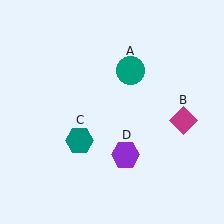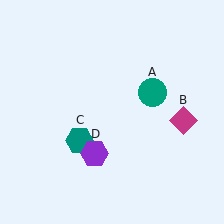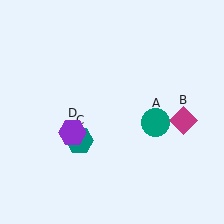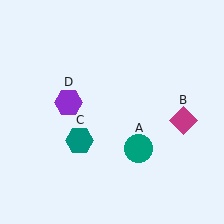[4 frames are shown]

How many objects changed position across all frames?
2 objects changed position: teal circle (object A), purple hexagon (object D).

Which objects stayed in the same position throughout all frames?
Magenta diamond (object B) and teal hexagon (object C) remained stationary.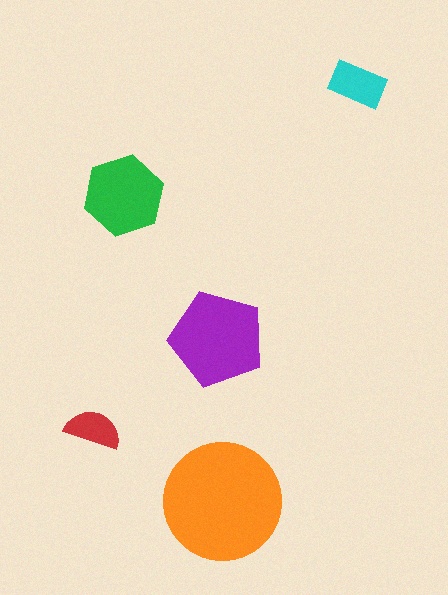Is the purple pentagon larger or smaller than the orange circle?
Smaller.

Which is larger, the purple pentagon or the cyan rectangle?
The purple pentagon.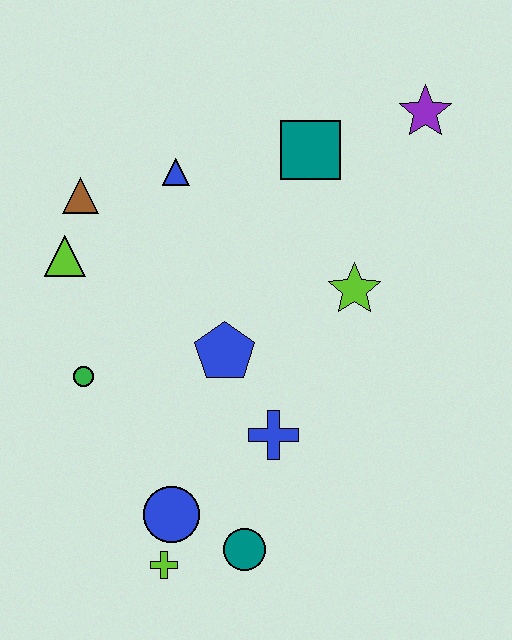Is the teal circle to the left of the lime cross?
No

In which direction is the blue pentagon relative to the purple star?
The blue pentagon is below the purple star.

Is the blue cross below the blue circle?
No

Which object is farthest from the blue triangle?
The lime cross is farthest from the blue triangle.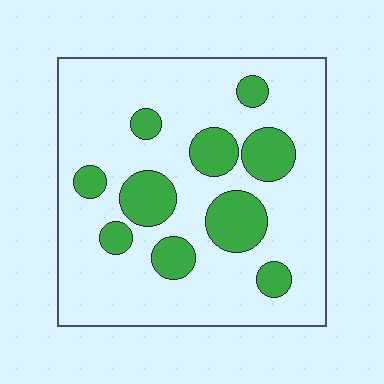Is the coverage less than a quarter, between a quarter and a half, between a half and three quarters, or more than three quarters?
Less than a quarter.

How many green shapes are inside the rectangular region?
10.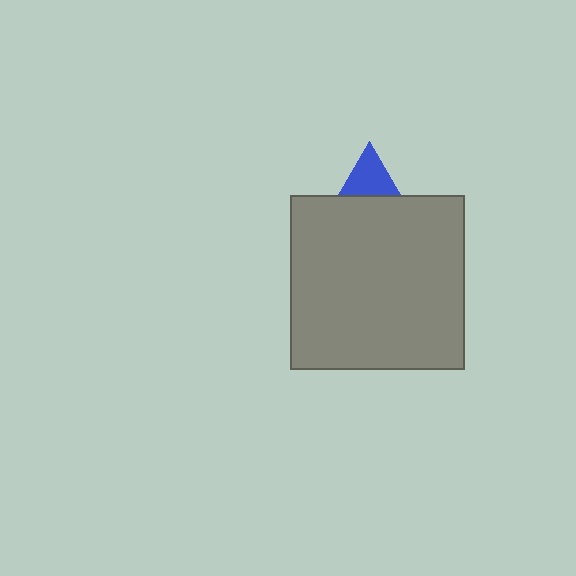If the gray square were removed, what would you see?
You would see the complete blue triangle.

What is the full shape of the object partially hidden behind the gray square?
The partially hidden object is a blue triangle.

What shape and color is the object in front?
The object in front is a gray square.